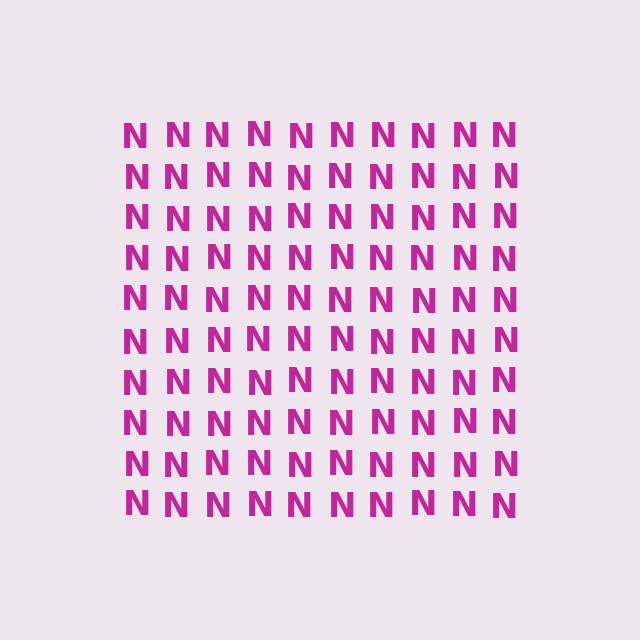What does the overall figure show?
The overall figure shows a square.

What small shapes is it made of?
It is made of small letter N's.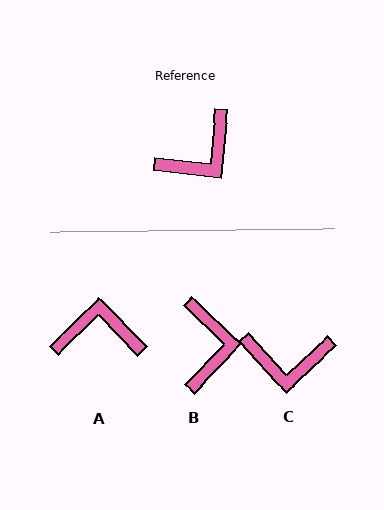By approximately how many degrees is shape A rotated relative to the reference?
Approximately 140 degrees counter-clockwise.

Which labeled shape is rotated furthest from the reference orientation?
A, about 140 degrees away.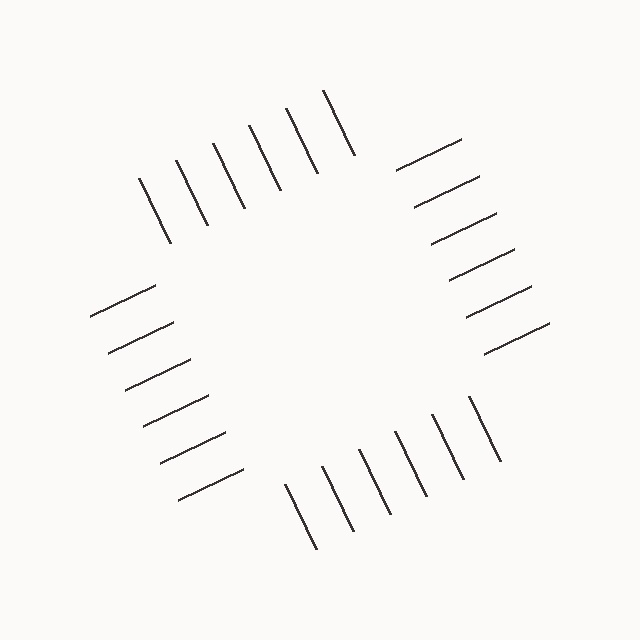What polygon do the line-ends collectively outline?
An illusory square — the line segments terminate on its edges but no continuous stroke is drawn.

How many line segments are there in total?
24 — 6 along each of the 4 edges.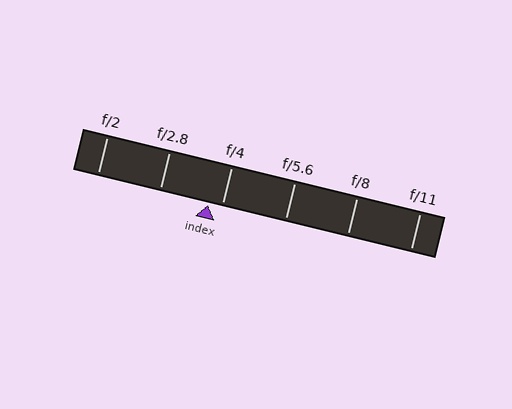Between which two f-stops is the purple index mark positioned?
The index mark is between f/2.8 and f/4.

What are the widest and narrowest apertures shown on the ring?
The widest aperture shown is f/2 and the narrowest is f/11.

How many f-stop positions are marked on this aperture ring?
There are 6 f-stop positions marked.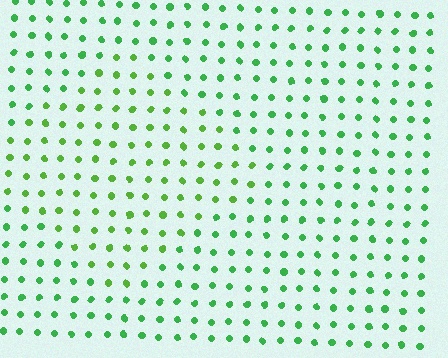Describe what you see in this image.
The image is filled with small green elements in a uniform arrangement. A diamond-shaped region is visible where the elements are tinted to a slightly different hue, forming a subtle color boundary.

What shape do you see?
I see a diamond.